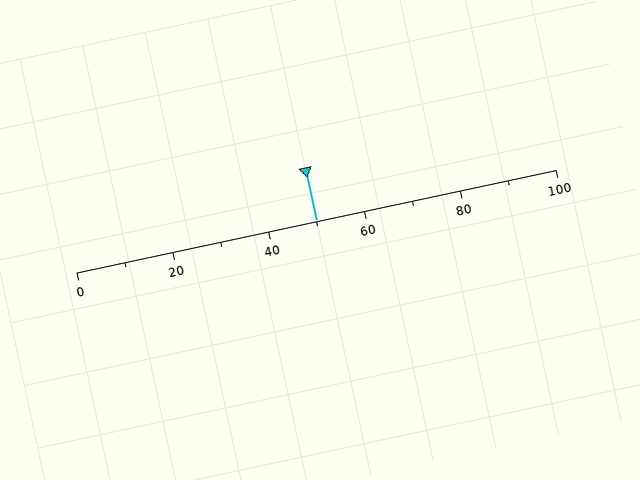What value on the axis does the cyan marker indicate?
The marker indicates approximately 50.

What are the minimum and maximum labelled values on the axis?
The axis runs from 0 to 100.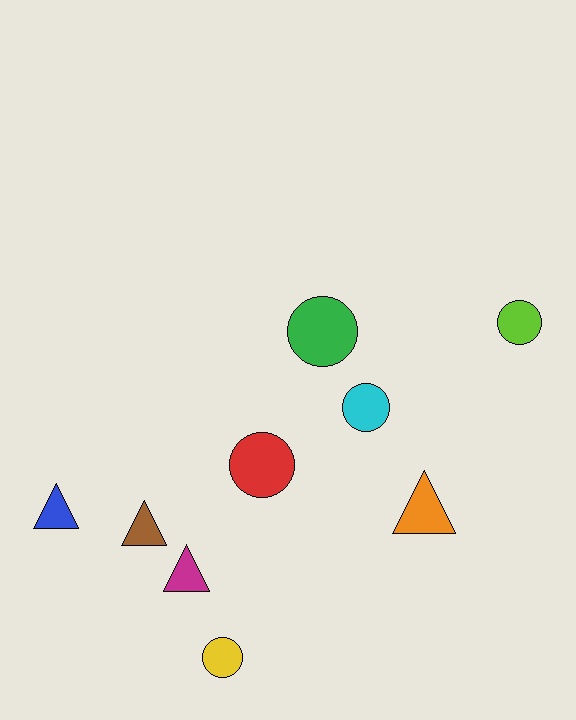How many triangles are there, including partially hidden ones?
There are 4 triangles.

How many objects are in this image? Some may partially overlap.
There are 9 objects.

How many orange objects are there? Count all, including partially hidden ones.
There is 1 orange object.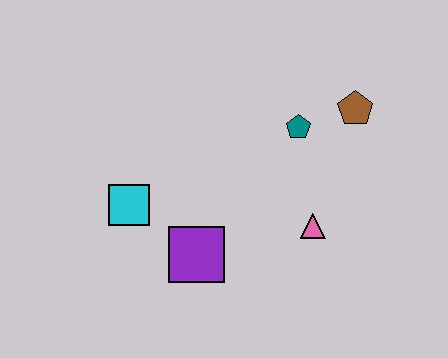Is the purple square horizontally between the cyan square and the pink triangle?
Yes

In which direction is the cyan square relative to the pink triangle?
The cyan square is to the left of the pink triangle.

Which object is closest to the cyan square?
The purple square is closest to the cyan square.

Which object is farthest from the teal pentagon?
The cyan square is farthest from the teal pentagon.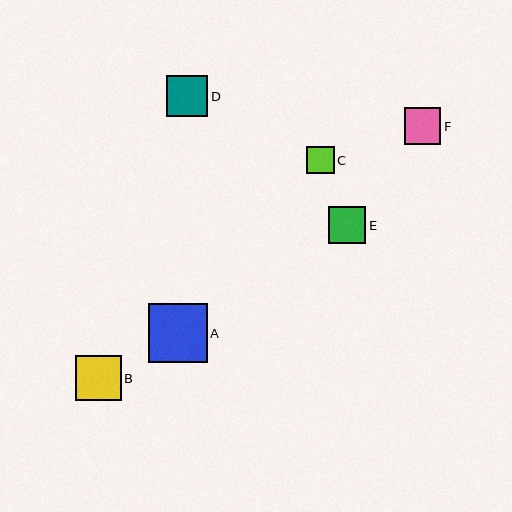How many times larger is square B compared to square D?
Square B is approximately 1.1 times the size of square D.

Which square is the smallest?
Square C is the smallest with a size of approximately 28 pixels.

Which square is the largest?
Square A is the largest with a size of approximately 59 pixels.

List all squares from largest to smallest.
From largest to smallest: A, B, D, E, F, C.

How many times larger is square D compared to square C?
Square D is approximately 1.5 times the size of square C.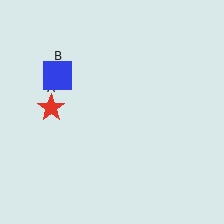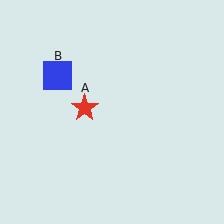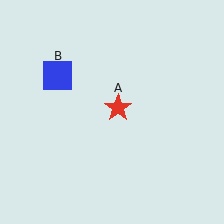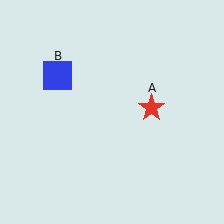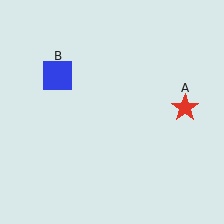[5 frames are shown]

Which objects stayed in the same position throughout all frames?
Blue square (object B) remained stationary.